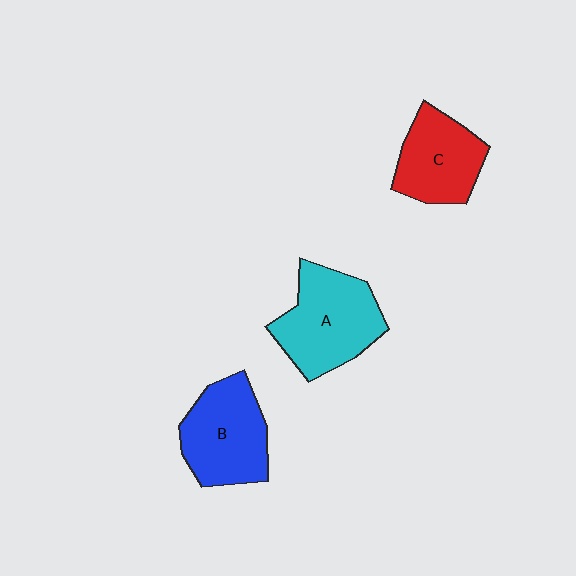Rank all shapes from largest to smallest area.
From largest to smallest: A (cyan), B (blue), C (red).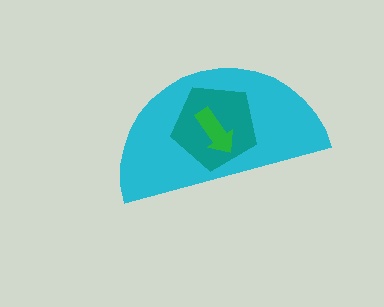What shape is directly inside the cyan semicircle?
The teal pentagon.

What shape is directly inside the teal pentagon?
The green arrow.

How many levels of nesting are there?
3.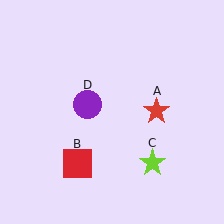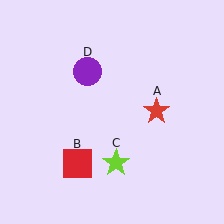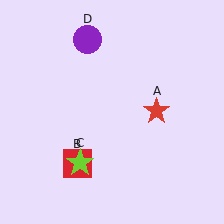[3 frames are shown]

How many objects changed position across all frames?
2 objects changed position: lime star (object C), purple circle (object D).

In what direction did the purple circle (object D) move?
The purple circle (object D) moved up.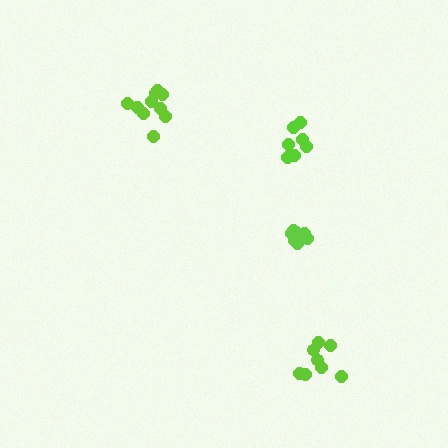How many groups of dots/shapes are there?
There are 4 groups.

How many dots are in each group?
Group 1: 7 dots, Group 2: 8 dots, Group 3: 9 dots, Group 4: 10 dots (34 total).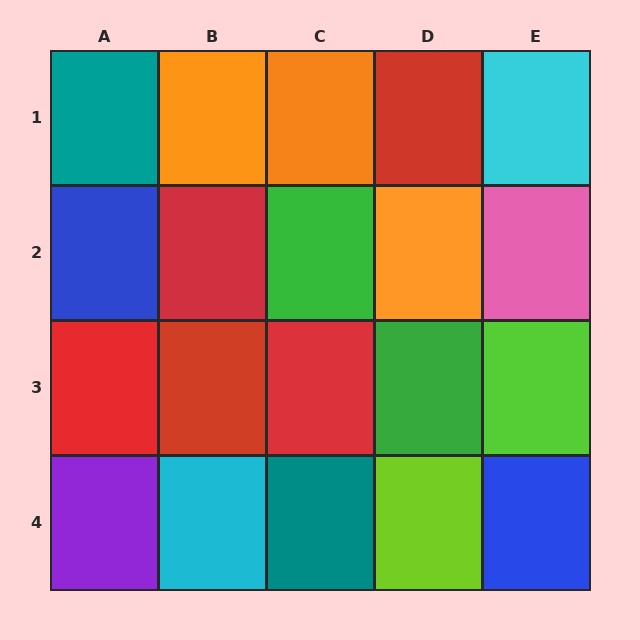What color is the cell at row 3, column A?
Red.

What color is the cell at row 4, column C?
Teal.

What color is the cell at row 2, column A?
Blue.